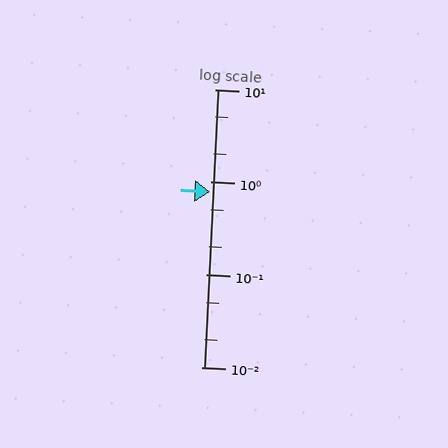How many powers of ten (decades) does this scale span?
The scale spans 3 decades, from 0.01 to 10.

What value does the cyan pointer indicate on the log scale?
The pointer indicates approximately 0.79.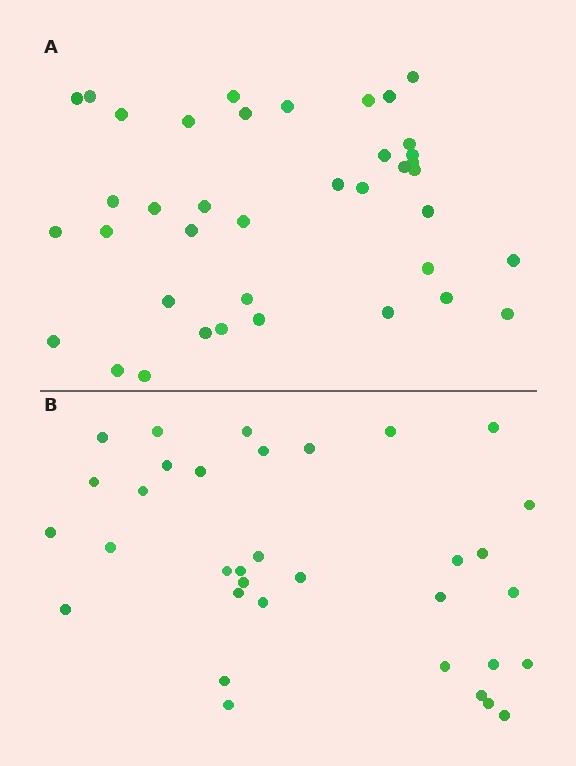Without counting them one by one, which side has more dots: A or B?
Region A (the top region) has more dots.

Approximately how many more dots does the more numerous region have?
Region A has about 5 more dots than region B.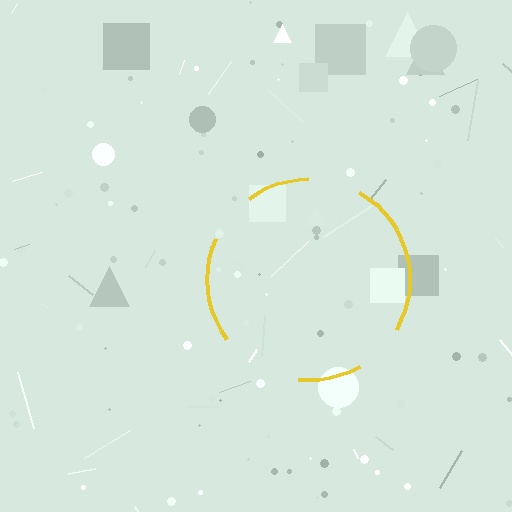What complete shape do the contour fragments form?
The contour fragments form a circle.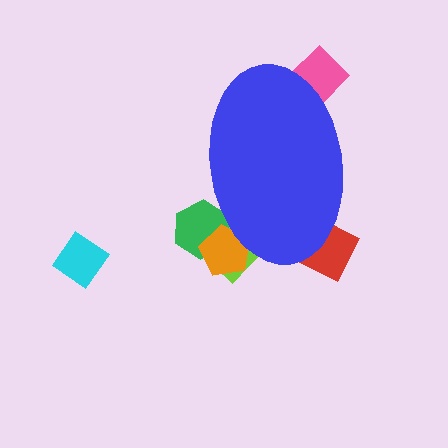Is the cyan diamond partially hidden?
No, the cyan diamond is fully visible.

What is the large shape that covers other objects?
A blue ellipse.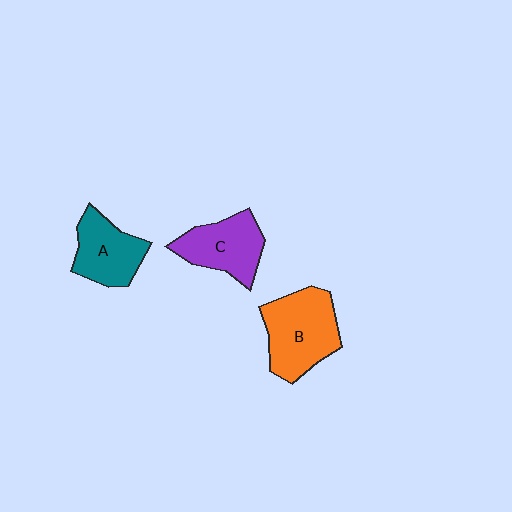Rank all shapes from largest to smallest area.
From largest to smallest: B (orange), C (purple), A (teal).